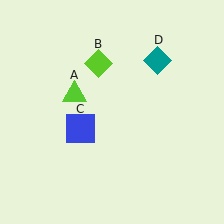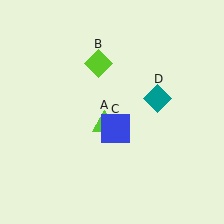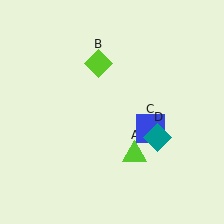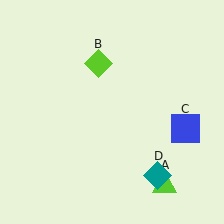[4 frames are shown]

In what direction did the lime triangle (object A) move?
The lime triangle (object A) moved down and to the right.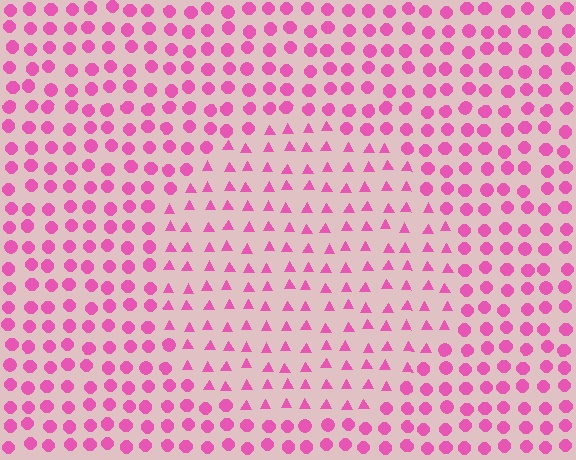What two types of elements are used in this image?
The image uses triangles inside the circle region and circles outside it.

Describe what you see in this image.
The image is filled with small pink elements arranged in a uniform grid. A circle-shaped region contains triangles, while the surrounding area contains circles. The boundary is defined purely by the change in element shape.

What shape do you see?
I see a circle.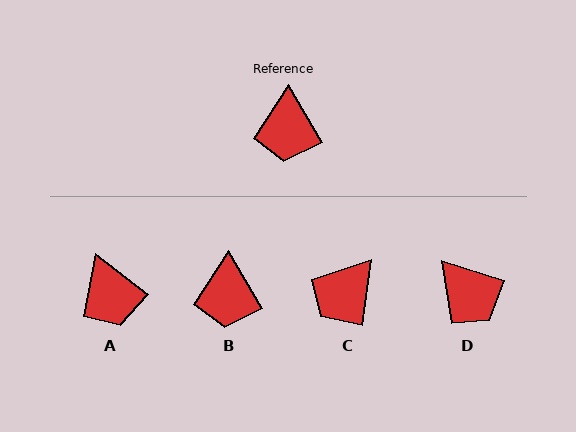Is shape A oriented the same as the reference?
No, it is off by about 22 degrees.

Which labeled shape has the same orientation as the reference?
B.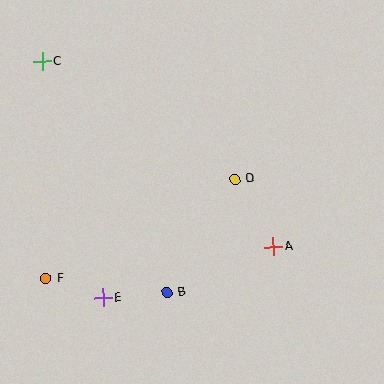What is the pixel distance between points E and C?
The distance between E and C is 244 pixels.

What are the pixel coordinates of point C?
Point C is at (42, 62).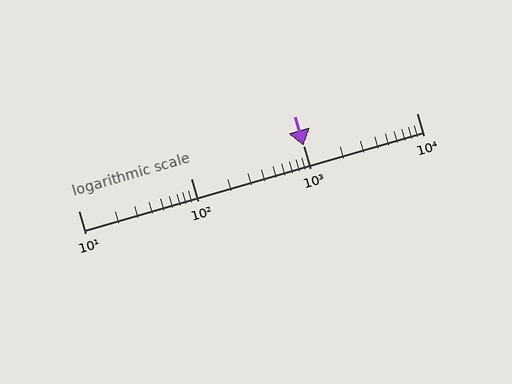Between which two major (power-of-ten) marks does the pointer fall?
The pointer is between 1000 and 10000.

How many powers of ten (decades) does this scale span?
The scale spans 3 decades, from 10 to 10000.